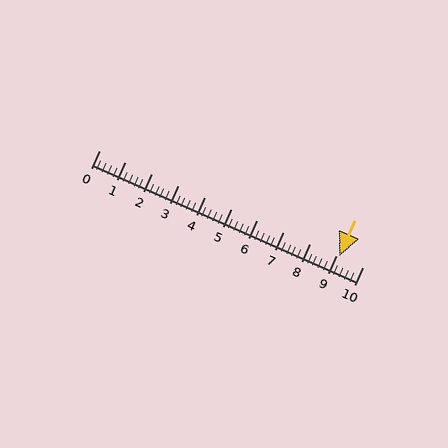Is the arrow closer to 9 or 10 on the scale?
The arrow is closer to 9.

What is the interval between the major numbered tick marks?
The major tick marks are spaced 1 units apart.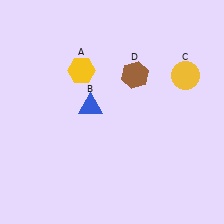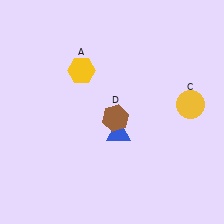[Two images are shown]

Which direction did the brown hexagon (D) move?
The brown hexagon (D) moved down.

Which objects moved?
The objects that moved are: the blue triangle (B), the yellow circle (C), the brown hexagon (D).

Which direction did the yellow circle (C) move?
The yellow circle (C) moved down.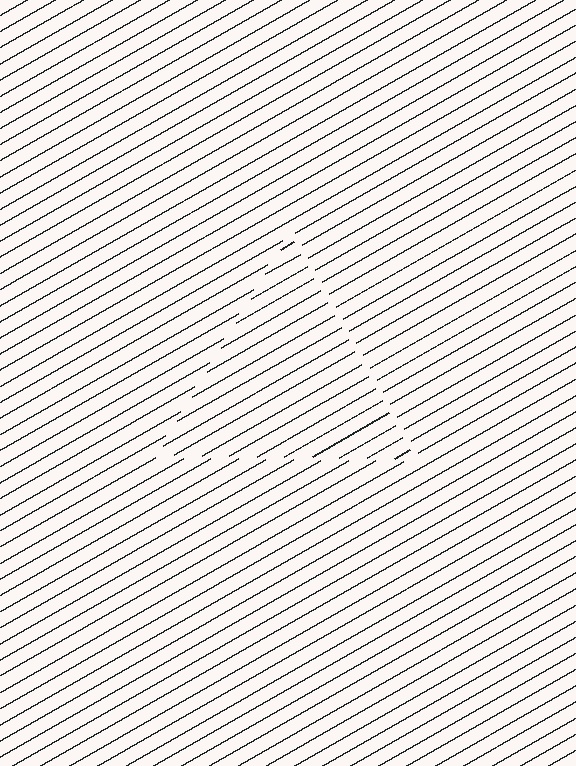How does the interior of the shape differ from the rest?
The interior of the shape contains the same grating, shifted by half a period — the contour is defined by the phase discontinuity where line-ends from the inner and outer gratings abut.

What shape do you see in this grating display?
An illusory triangle. The interior of the shape contains the same grating, shifted by half a period — the contour is defined by the phase discontinuity where line-ends from the inner and outer gratings abut.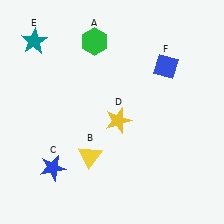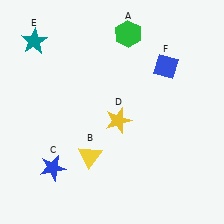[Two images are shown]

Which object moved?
The green hexagon (A) moved right.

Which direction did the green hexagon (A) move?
The green hexagon (A) moved right.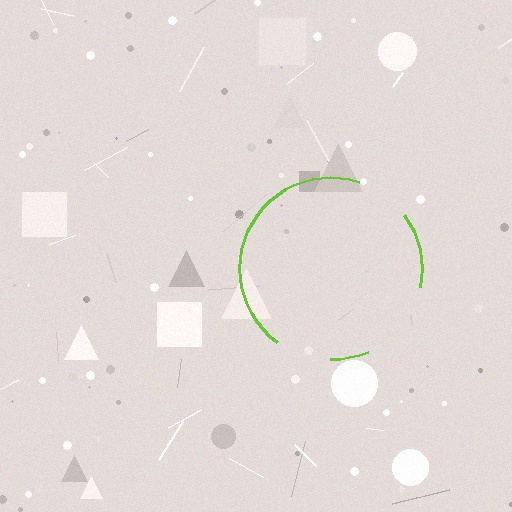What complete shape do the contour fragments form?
The contour fragments form a circle.